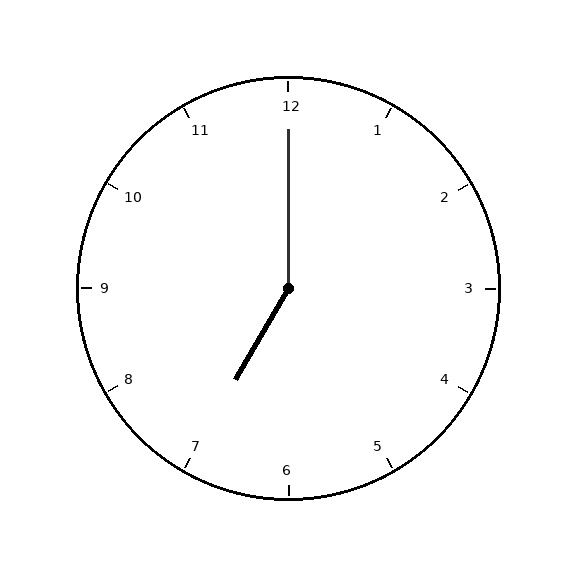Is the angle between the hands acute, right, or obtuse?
It is obtuse.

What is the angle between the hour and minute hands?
Approximately 150 degrees.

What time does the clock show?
7:00.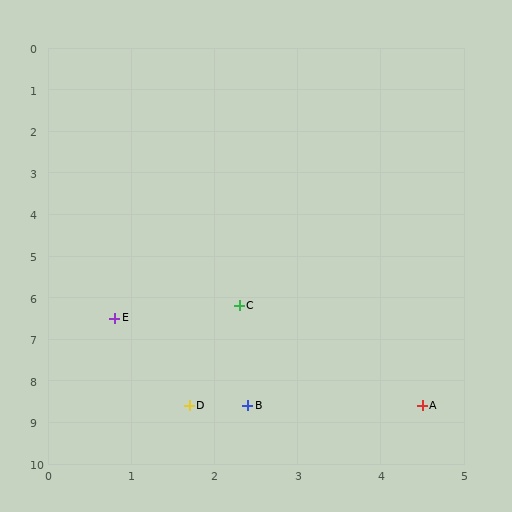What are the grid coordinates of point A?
Point A is at approximately (4.5, 8.6).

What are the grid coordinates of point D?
Point D is at approximately (1.7, 8.6).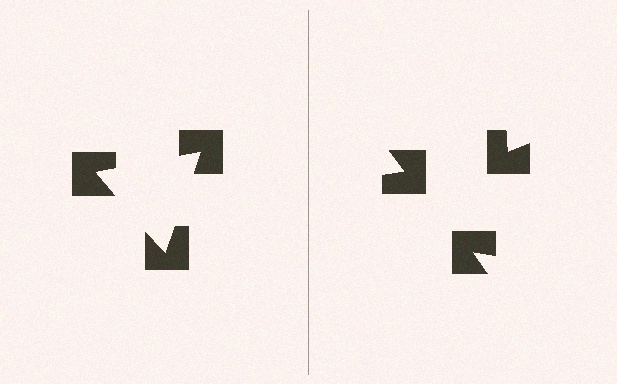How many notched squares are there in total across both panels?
6 — 3 on each side.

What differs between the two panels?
The notched squares are positioned identically on both sides; only the wedge orientations differ. On the left they align to a triangle; on the right they are misaligned.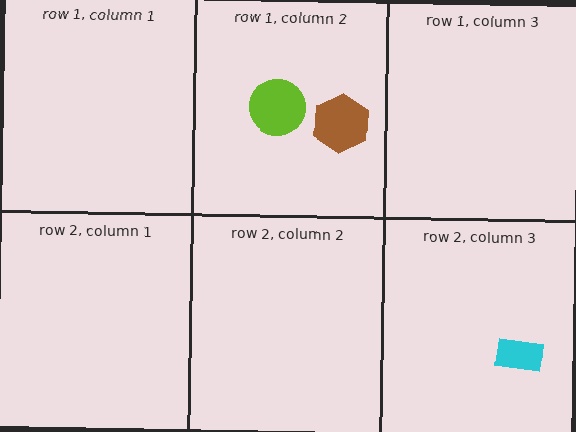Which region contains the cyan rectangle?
The row 2, column 3 region.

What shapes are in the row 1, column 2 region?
The lime circle, the brown hexagon.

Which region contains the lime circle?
The row 1, column 2 region.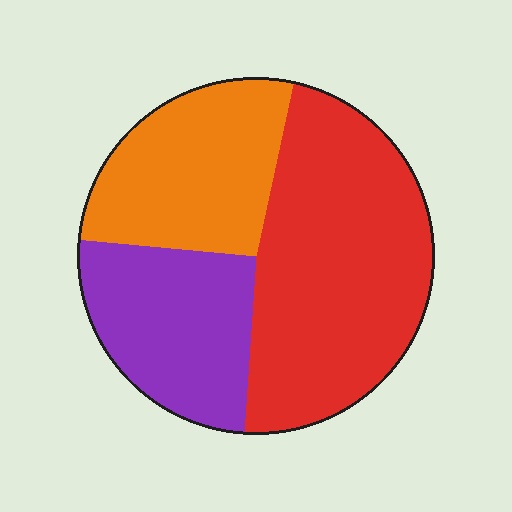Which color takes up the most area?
Red, at roughly 45%.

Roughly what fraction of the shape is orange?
Orange covers roughly 25% of the shape.